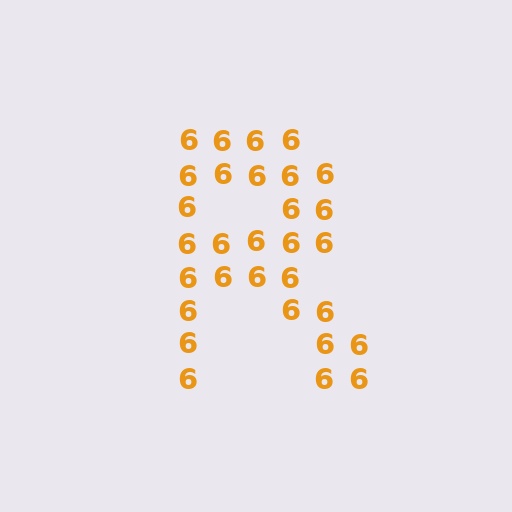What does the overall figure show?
The overall figure shows the letter R.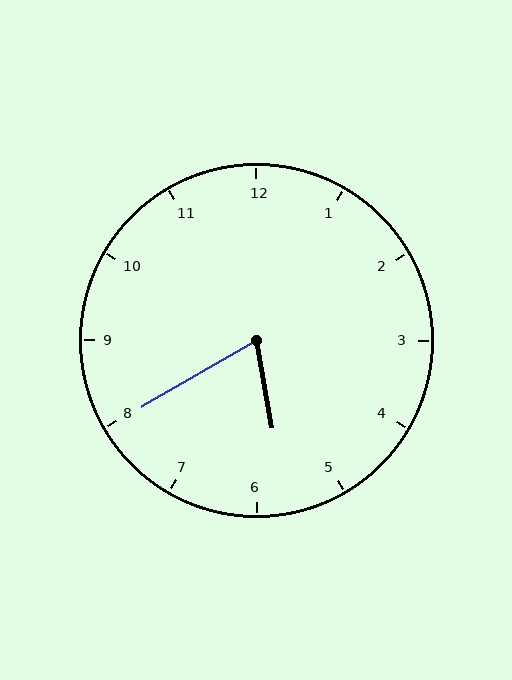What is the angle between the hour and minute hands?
Approximately 70 degrees.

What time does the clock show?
5:40.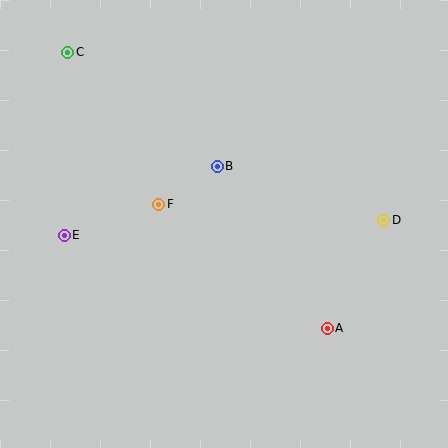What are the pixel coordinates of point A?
Point A is at (327, 328).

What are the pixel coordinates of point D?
Point D is at (384, 220).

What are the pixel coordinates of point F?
Point F is at (159, 204).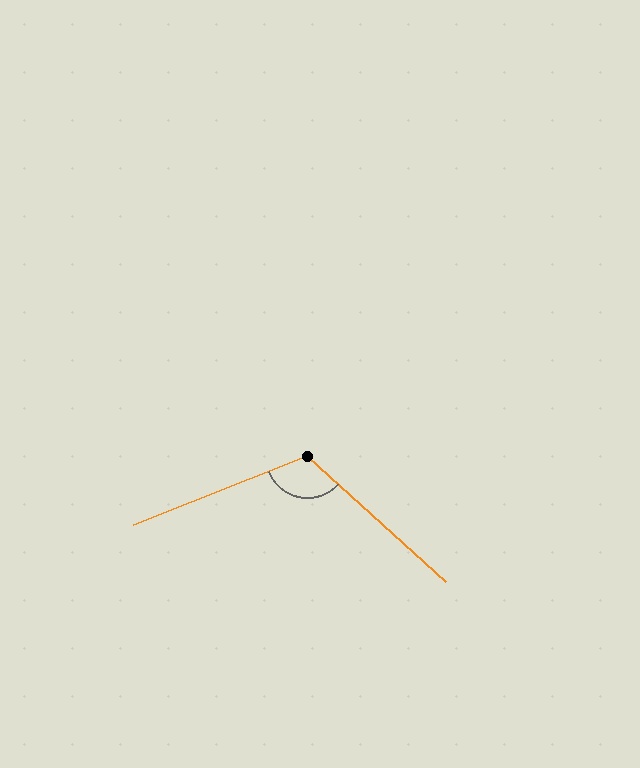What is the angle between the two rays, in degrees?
Approximately 116 degrees.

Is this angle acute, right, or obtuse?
It is obtuse.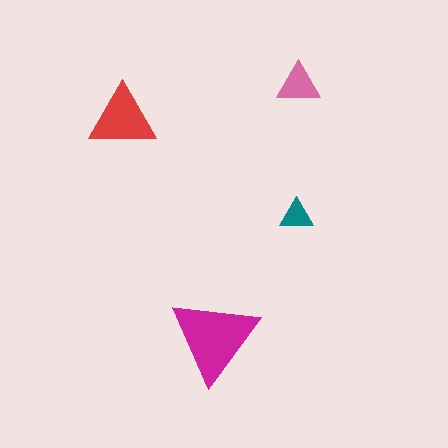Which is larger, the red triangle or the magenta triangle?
The magenta one.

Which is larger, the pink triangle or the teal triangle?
The pink one.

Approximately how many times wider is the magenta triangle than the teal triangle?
About 2.5 times wider.